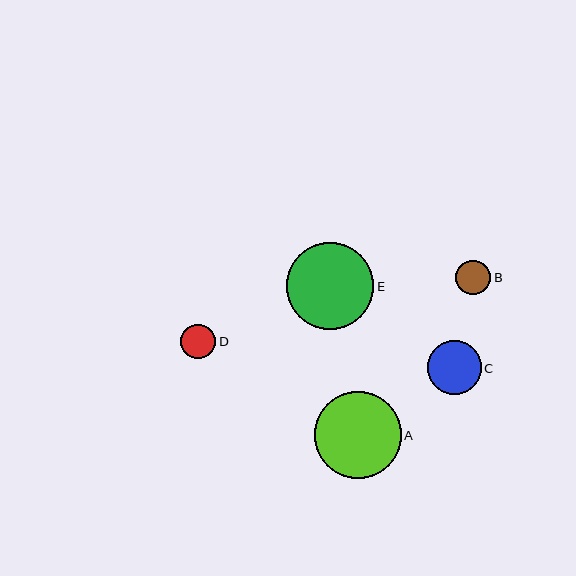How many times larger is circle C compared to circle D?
Circle C is approximately 1.6 times the size of circle D.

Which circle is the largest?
Circle E is the largest with a size of approximately 87 pixels.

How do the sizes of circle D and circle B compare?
Circle D and circle B are approximately the same size.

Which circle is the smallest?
Circle B is the smallest with a size of approximately 35 pixels.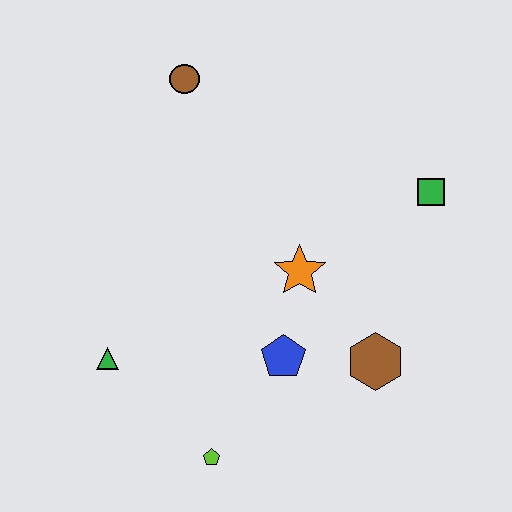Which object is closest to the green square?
The orange star is closest to the green square.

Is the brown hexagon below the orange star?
Yes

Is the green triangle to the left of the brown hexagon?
Yes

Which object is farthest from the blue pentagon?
The brown circle is farthest from the blue pentagon.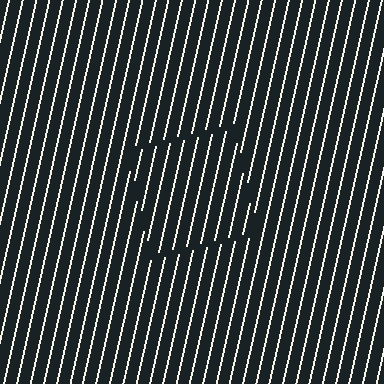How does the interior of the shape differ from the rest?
The interior of the shape contains the same grating, shifted by half a period — the contour is defined by the phase discontinuity where line-ends from the inner and outer gratings abut.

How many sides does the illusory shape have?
4 sides — the line-ends trace a square.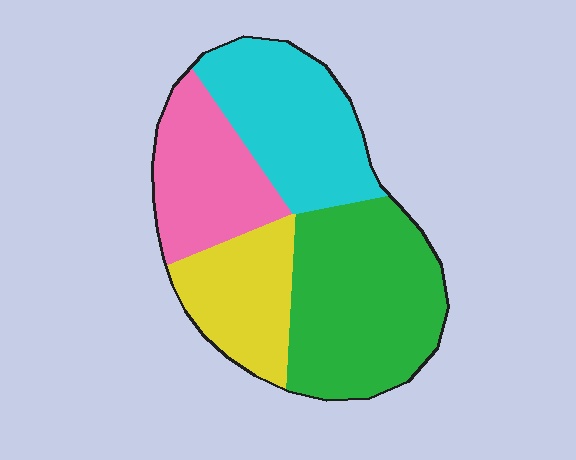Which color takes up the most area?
Green, at roughly 35%.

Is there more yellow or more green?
Green.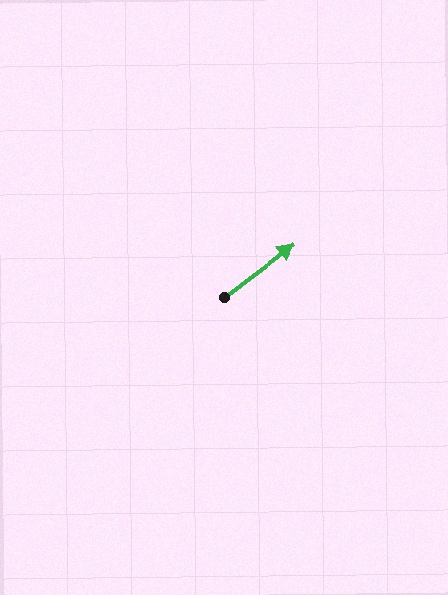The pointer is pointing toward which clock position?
Roughly 2 o'clock.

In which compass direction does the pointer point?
Northeast.